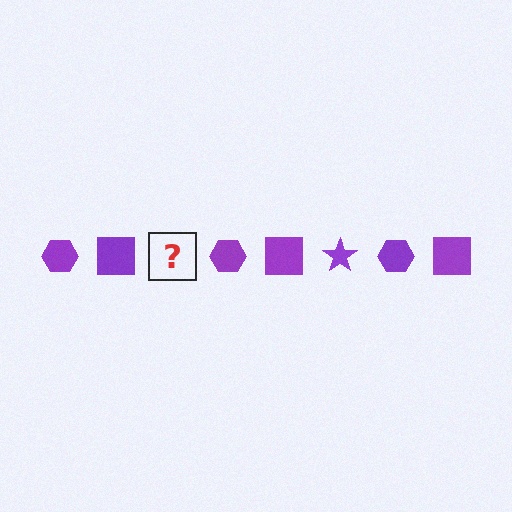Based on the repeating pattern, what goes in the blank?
The blank should be a purple star.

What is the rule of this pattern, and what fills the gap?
The rule is that the pattern cycles through hexagon, square, star shapes in purple. The gap should be filled with a purple star.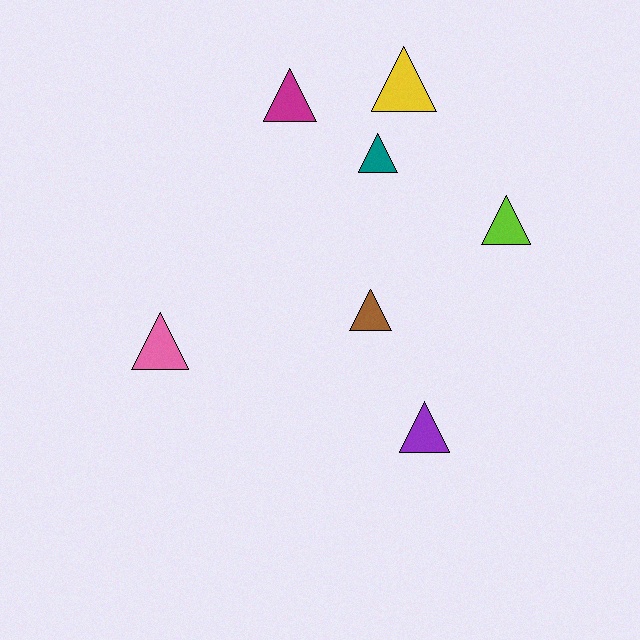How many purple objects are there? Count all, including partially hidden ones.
There is 1 purple object.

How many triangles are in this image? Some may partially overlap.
There are 7 triangles.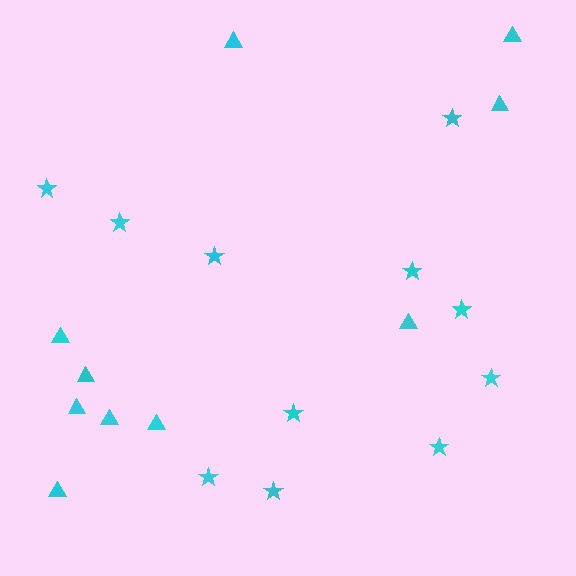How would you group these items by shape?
There are 2 groups: one group of triangles (10) and one group of stars (11).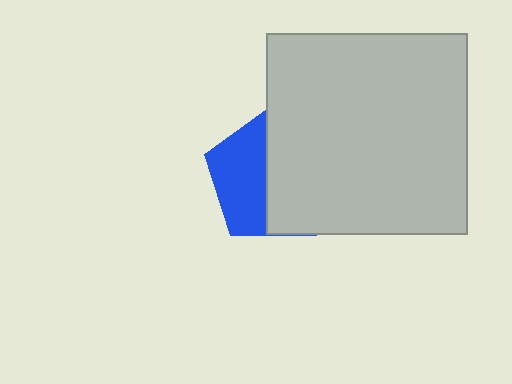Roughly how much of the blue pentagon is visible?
A small part of it is visible (roughly 42%).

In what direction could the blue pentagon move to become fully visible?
The blue pentagon could move left. That would shift it out from behind the light gray square entirely.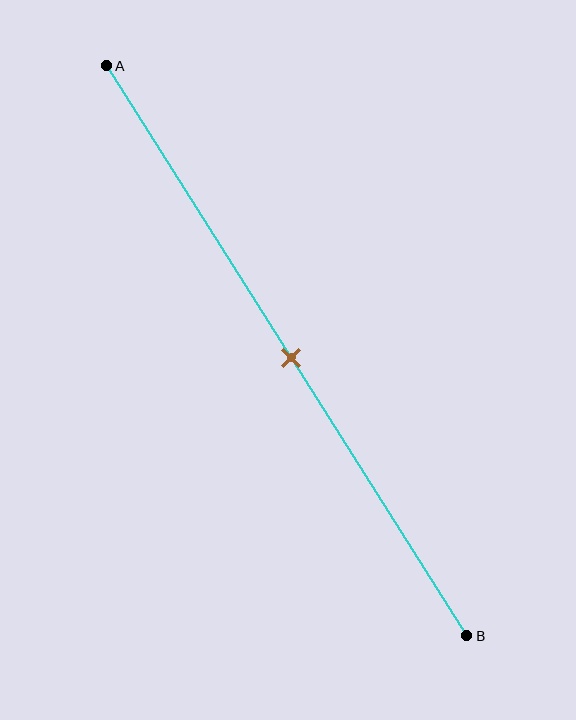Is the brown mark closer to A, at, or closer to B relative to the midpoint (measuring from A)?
The brown mark is approximately at the midpoint of segment AB.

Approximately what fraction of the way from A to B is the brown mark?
The brown mark is approximately 50% of the way from A to B.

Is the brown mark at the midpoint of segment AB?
Yes, the mark is approximately at the midpoint.